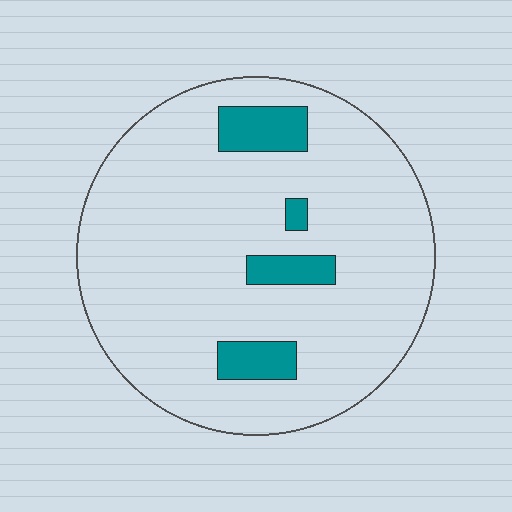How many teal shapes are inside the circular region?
4.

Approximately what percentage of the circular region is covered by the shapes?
Approximately 10%.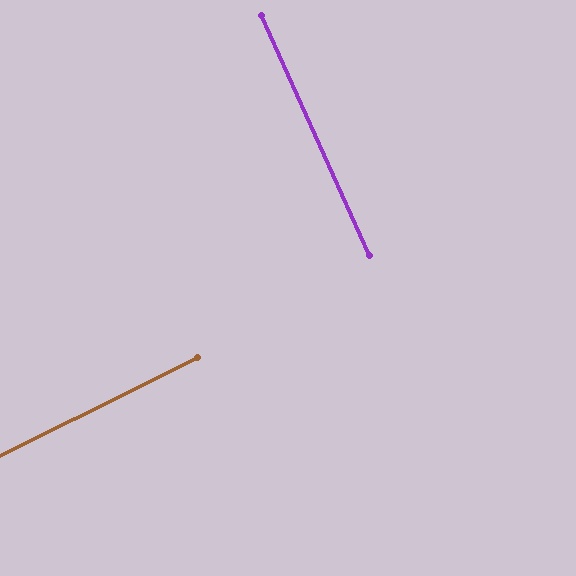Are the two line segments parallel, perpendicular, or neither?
Perpendicular — they meet at approximately 88°.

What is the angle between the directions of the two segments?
Approximately 88 degrees.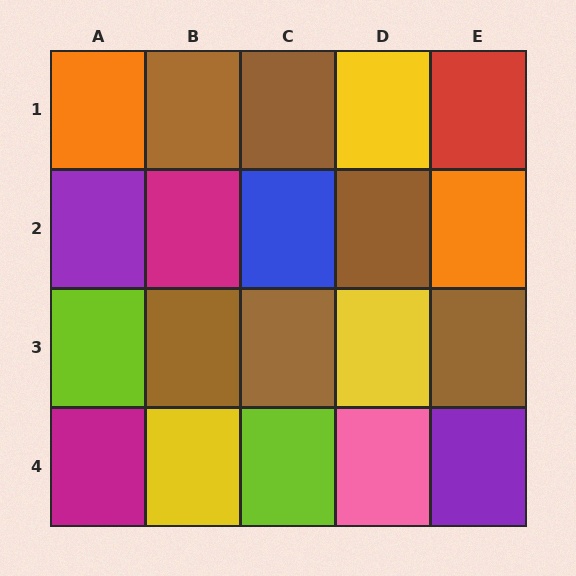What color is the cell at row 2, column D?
Brown.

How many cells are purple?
2 cells are purple.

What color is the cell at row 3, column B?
Brown.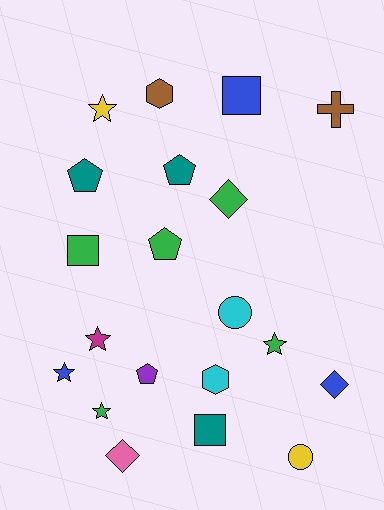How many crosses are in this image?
There is 1 cross.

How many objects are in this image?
There are 20 objects.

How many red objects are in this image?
There are no red objects.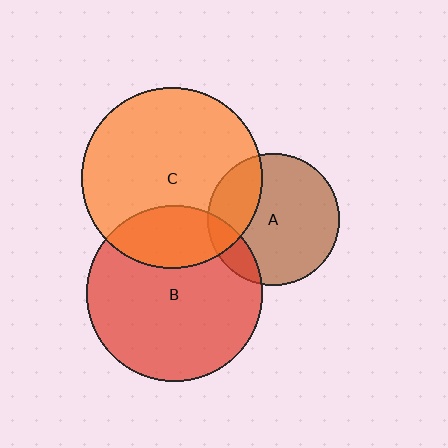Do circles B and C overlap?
Yes.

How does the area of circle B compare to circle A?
Approximately 1.8 times.